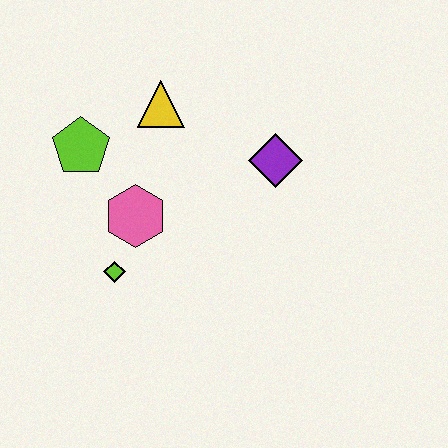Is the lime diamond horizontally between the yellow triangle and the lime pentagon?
Yes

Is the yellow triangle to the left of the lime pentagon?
No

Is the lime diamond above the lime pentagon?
No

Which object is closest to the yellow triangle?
The lime pentagon is closest to the yellow triangle.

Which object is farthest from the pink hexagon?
The purple diamond is farthest from the pink hexagon.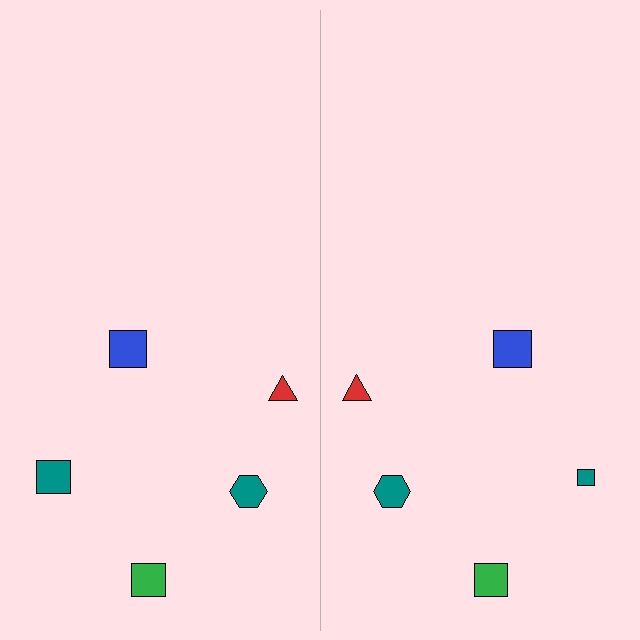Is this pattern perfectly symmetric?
No, the pattern is not perfectly symmetric. The teal square on the right side has a different size than its mirror counterpart.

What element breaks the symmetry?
The teal square on the right side has a different size than its mirror counterpart.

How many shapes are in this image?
There are 10 shapes in this image.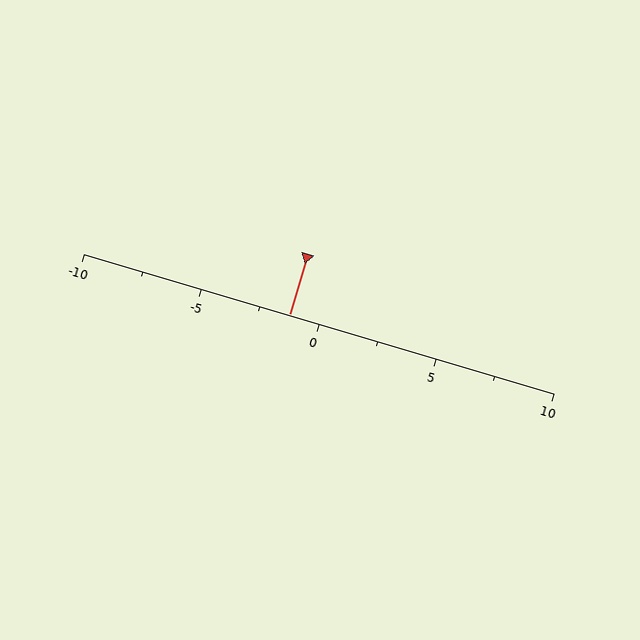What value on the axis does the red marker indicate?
The marker indicates approximately -1.2.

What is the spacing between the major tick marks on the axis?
The major ticks are spaced 5 apart.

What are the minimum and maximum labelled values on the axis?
The axis runs from -10 to 10.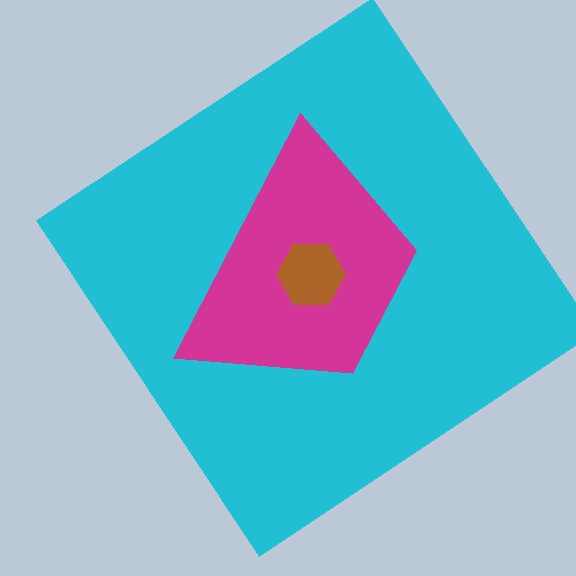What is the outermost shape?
The cyan diamond.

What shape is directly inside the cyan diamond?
The magenta trapezoid.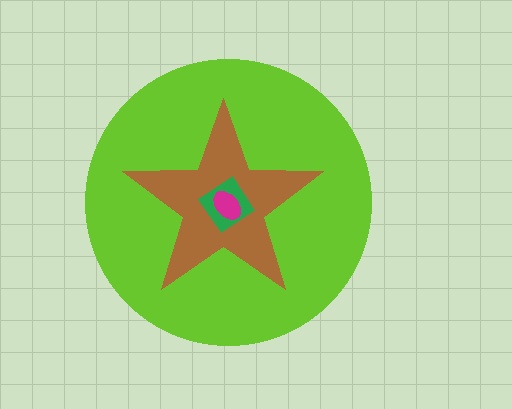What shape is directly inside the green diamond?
The magenta ellipse.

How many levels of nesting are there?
4.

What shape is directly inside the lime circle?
The brown star.